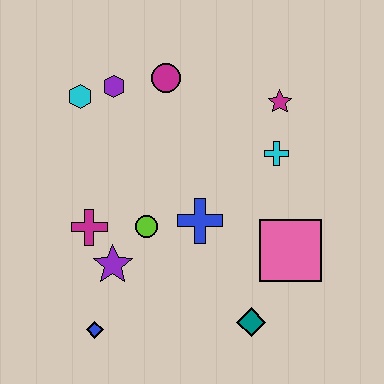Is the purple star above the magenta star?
No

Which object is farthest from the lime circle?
The magenta star is farthest from the lime circle.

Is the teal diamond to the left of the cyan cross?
Yes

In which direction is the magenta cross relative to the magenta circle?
The magenta cross is below the magenta circle.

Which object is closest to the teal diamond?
The pink square is closest to the teal diamond.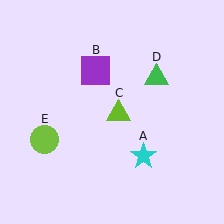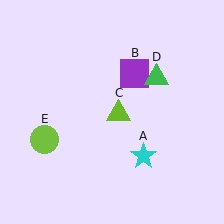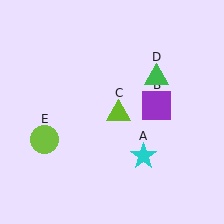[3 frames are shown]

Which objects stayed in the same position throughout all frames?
Cyan star (object A) and lime triangle (object C) and green triangle (object D) and lime circle (object E) remained stationary.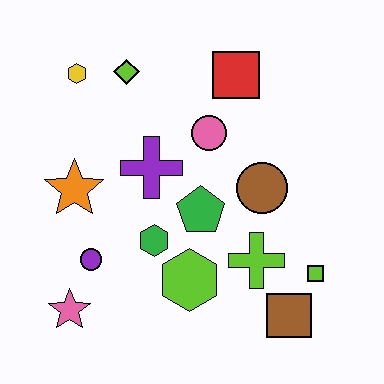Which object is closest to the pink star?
The purple circle is closest to the pink star.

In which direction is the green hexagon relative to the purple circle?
The green hexagon is to the right of the purple circle.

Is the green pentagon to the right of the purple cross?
Yes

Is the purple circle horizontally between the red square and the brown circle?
No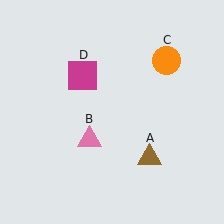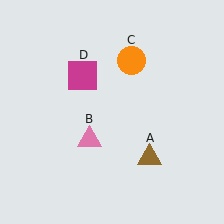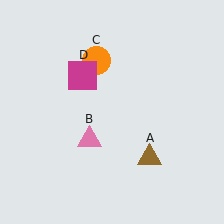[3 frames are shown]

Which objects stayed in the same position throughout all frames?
Brown triangle (object A) and pink triangle (object B) and magenta square (object D) remained stationary.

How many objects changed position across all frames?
1 object changed position: orange circle (object C).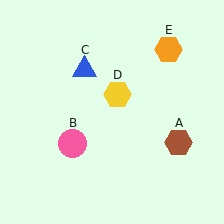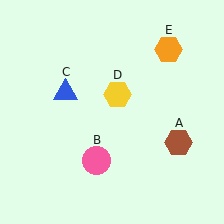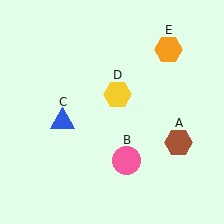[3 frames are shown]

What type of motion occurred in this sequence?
The pink circle (object B), blue triangle (object C) rotated counterclockwise around the center of the scene.